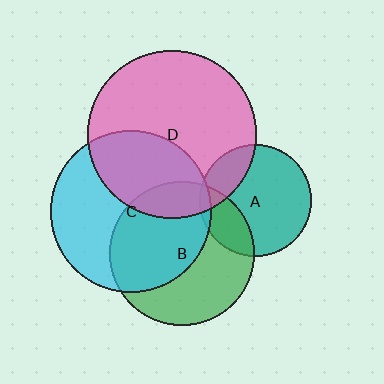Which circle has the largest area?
Circle D (pink).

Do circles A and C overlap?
Yes.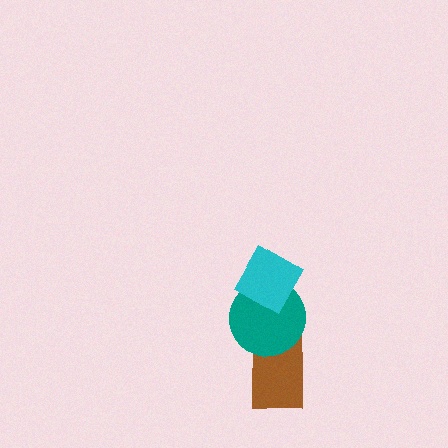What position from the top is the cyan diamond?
The cyan diamond is 1st from the top.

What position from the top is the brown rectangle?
The brown rectangle is 3rd from the top.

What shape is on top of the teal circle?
The cyan diamond is on top of the teal circle.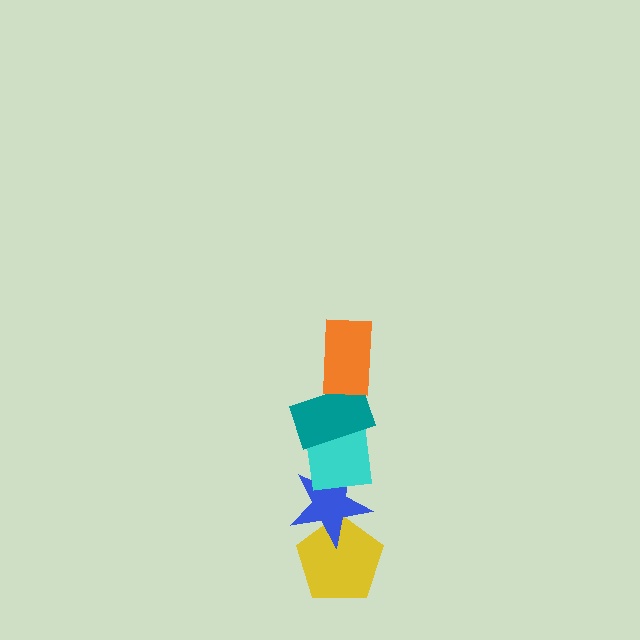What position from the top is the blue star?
The blue star is 4th from the top.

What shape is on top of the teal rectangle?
The orange rectangle is on top of the teal rectangle.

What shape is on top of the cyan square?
The teal rectangle is on top of the cyan square.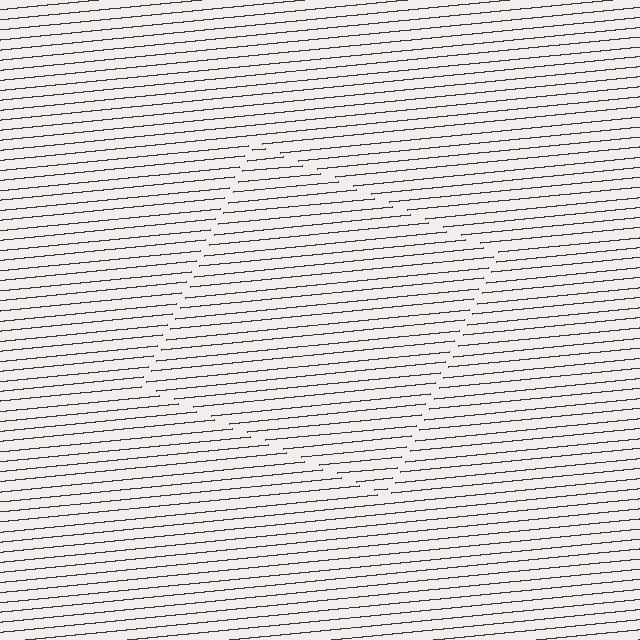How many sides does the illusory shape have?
4 sides — the line-ends trace a square.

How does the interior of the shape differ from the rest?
The interior of the shape contains the same grating, shifted by half a period — the contour is defined by the phase discontinuity where line-ends from the inner and outer gratings abut.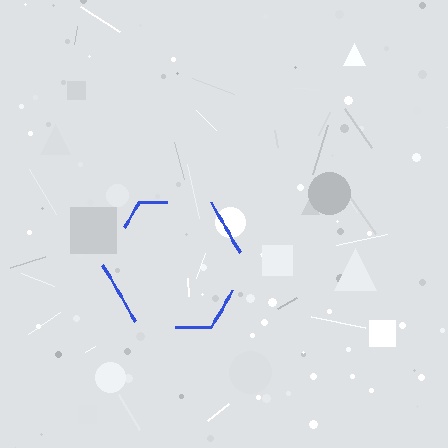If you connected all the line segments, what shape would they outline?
They would outline a hexagon.